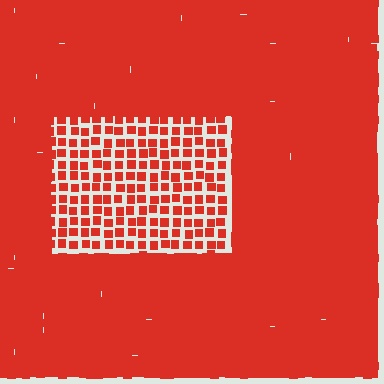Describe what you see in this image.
The image contains small red elements arranged at two different densities. A rectangle-shaped region is visible where the elements are less densely packed than the surrounding area.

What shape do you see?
I see a rectangle.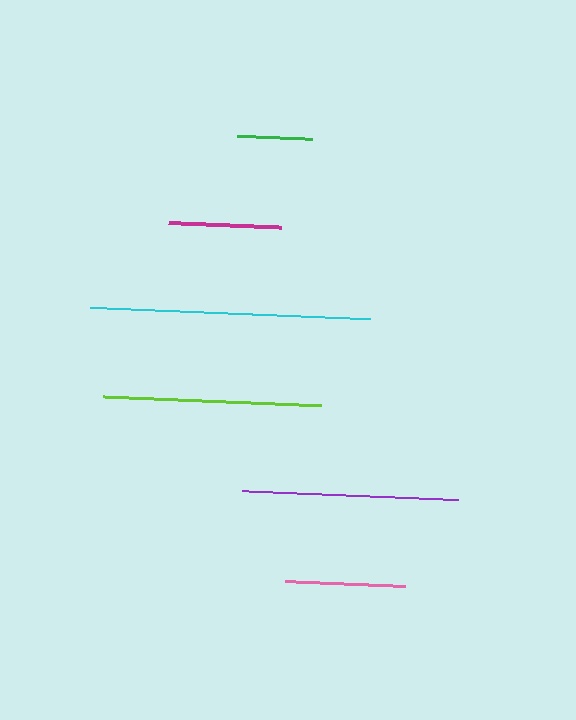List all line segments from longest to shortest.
From longest to shortest: cyan, lime, purple, pink, magenta, green.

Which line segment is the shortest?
The green line is the shortest at approximately 74 pixels.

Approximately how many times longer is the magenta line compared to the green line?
The magenta line is approximately 1.5 times the length of the green line.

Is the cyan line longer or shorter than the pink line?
The cyan line is longer than the pink line.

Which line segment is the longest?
The cyan line is the longest at approximately 280 pixels.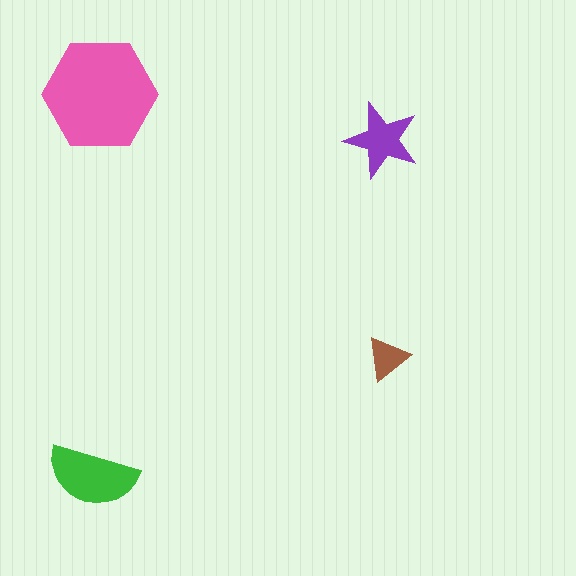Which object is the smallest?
The brown triangle.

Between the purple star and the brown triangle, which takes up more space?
The purple star.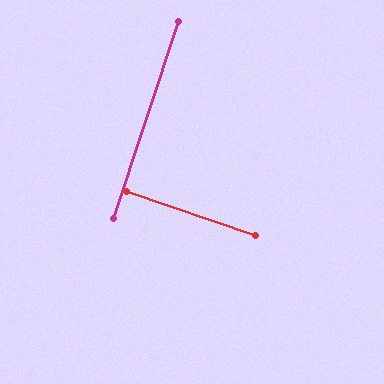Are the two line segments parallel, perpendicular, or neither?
Perpendicular — they meet at approximately 90°.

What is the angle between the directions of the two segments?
Approximately 90 degrees.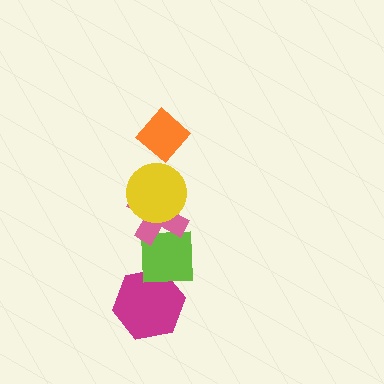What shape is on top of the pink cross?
The yellow circle is on top of the pink cross.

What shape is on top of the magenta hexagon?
The lime square is on top of the magenta hexagon.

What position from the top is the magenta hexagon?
The magenta hexagon is 5th from the top.